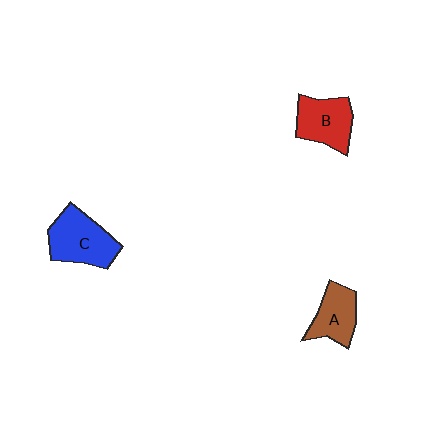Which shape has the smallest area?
Shape A (brown).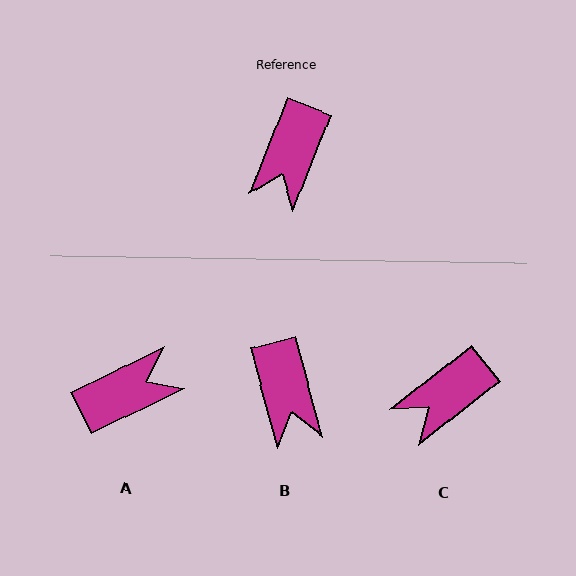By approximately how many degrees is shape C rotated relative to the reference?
Approximately 30 degrees clockwise.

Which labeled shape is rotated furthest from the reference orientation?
A, about 138 degrees away.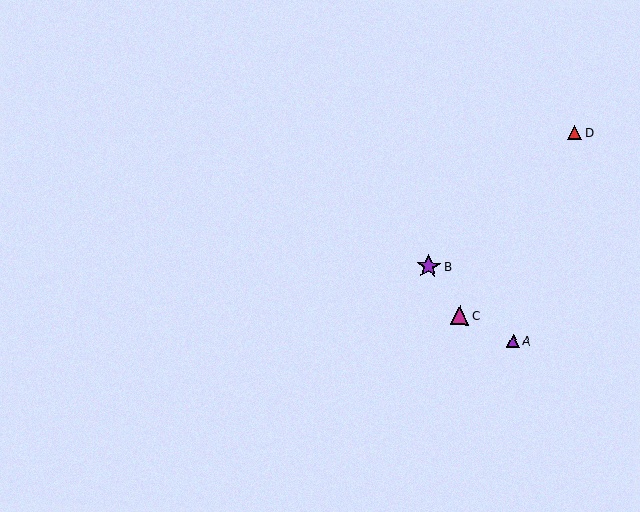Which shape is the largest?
The purple star (labeled B) is the largest.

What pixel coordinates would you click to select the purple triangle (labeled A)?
Click at (513, 341) to select the purple triangle A.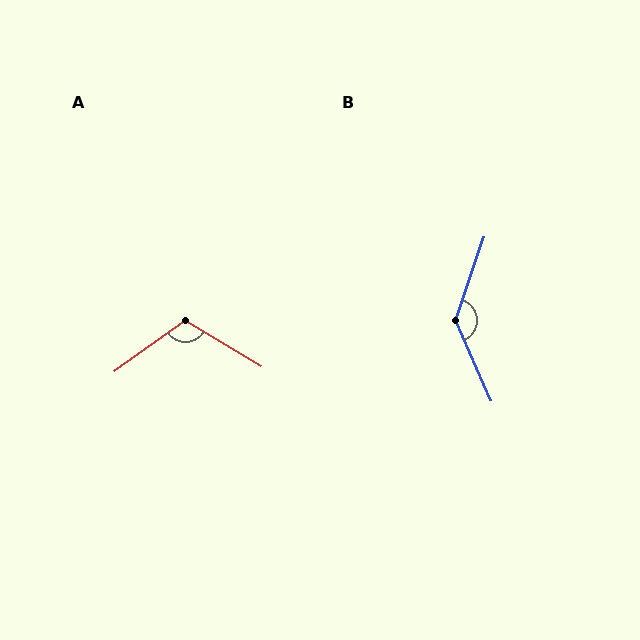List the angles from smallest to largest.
A (113°), B (137°).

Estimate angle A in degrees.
Approximately 113 degrees.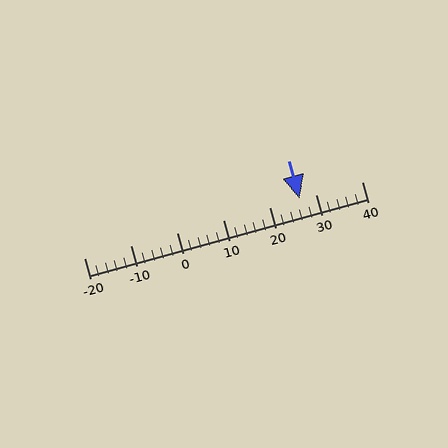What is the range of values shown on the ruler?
The ruler shows values from -20 to 40.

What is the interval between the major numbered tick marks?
The major tick marks are spaced 10 units apart.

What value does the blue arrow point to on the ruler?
The blue arrow points to approximately 26.